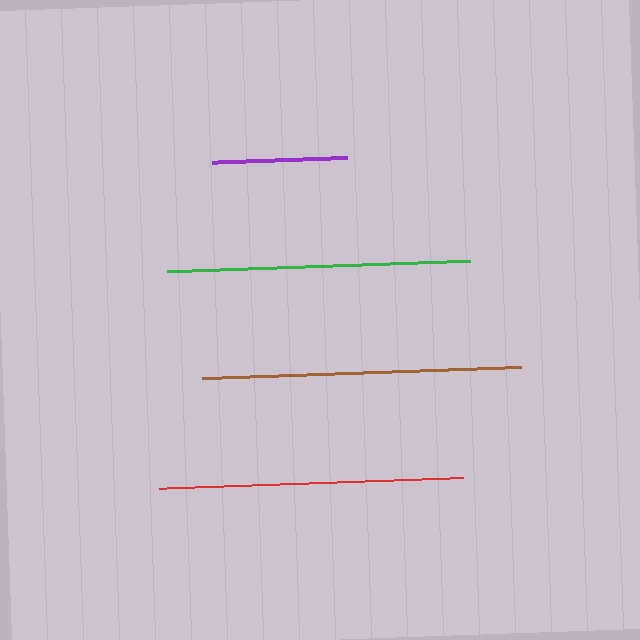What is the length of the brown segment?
The brown segment is approximately 318 pixels long.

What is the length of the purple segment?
The purple segment is approximately 135 pixels long.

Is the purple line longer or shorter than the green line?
The green line is longer than the purple line.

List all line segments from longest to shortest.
From longest to shortest: brown, red, green, purple.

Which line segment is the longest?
The brown line is the longest at approximately 318 pixels.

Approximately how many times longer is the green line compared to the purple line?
The green line is approximately 2.2 times the length of the purple line.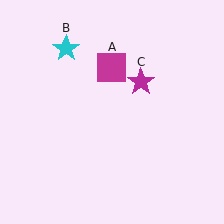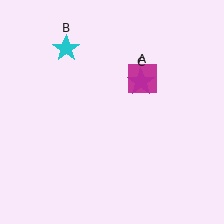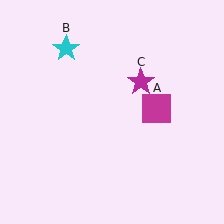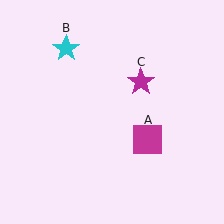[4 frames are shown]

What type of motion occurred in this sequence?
The magenta square (object A) rotated clockwise around the center of the scene.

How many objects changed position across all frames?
1 object changed position: magenta square (object A).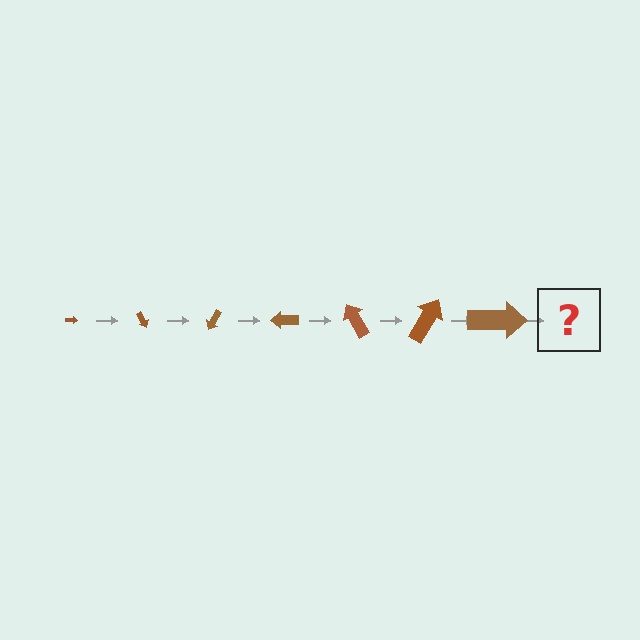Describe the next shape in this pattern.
It should be an arrow, larger than the previous one and rotated 420 degrees from the start.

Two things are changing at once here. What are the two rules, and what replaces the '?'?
The two rules are that the arrow grows larger each step and it rotates 60 degrees each step. The '?' should be an arrow, larger than the previous one and rotated 420 degrees from the start.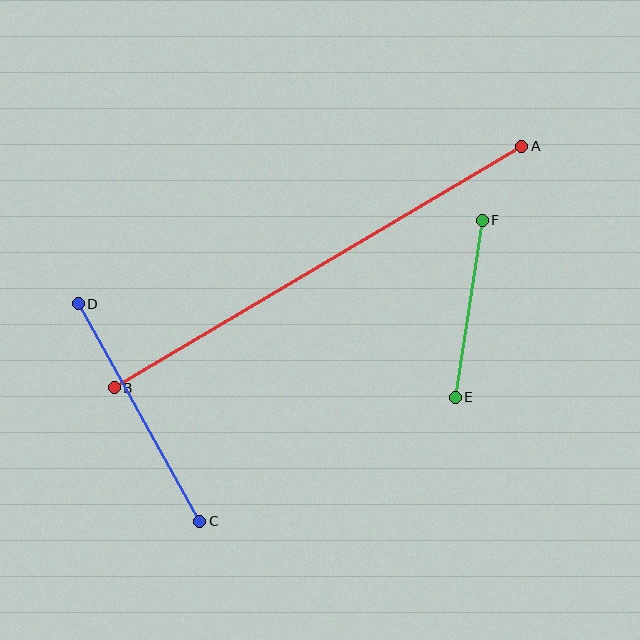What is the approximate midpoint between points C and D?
The midpoint is at approximately (139, 413) pixels.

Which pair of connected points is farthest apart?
Points A and B are farthest apart.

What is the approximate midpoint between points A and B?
The midpoint is at approximately (318, 267) pixels.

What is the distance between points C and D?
The distance is approximately 249 pixels.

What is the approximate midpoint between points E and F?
The midpoint is at approximately (469, 309) pixels.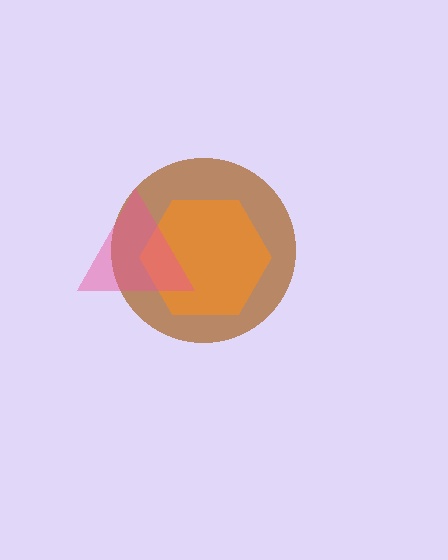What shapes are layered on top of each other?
The layered shapes are: a brown circle, an orange hexagon, a pink triangle.